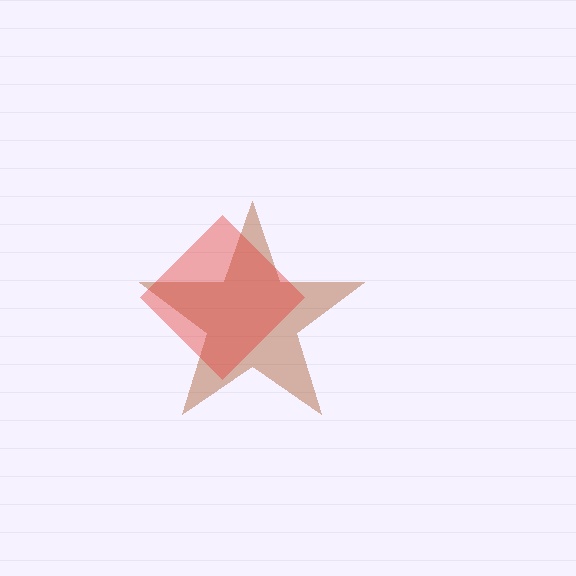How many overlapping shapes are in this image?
There are 2 overlapping shapes in the image.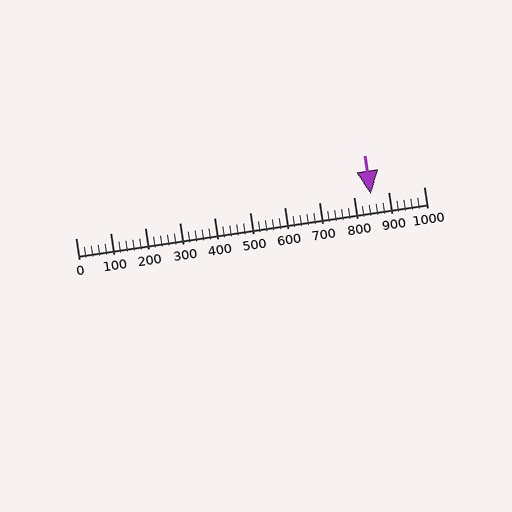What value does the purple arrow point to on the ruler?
The purple arrow points to approximately 849.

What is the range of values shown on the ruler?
The ruler shows values from 0 to 1000.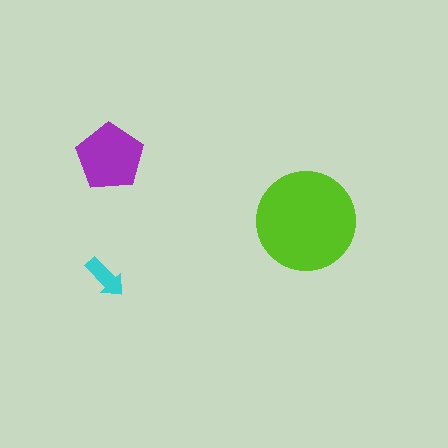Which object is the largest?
The lime circle.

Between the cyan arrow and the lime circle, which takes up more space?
The lime circle.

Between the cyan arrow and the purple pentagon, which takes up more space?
The purple pentagon.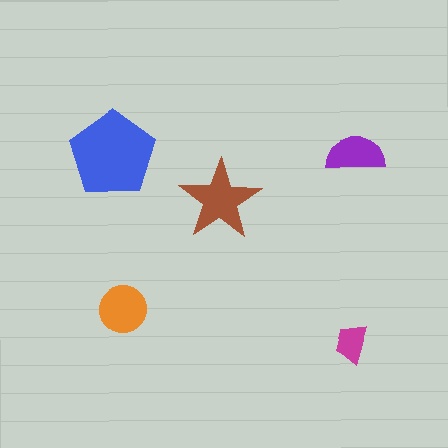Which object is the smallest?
The magenta trapezoid.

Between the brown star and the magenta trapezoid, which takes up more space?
The brown star.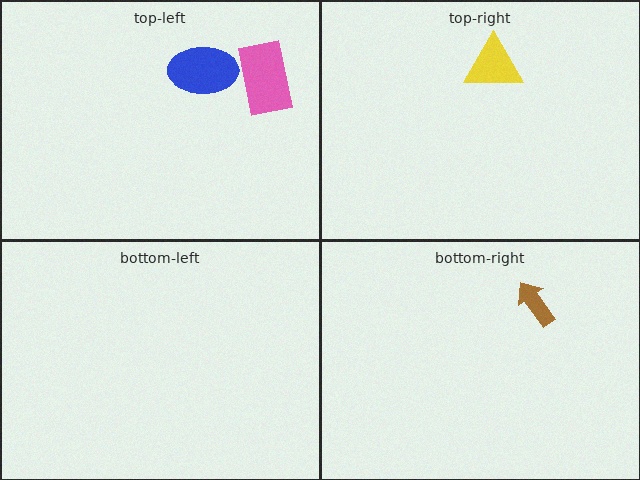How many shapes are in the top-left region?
2.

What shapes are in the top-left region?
The blue ellipse, the pink rectangle.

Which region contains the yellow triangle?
The top-right region.